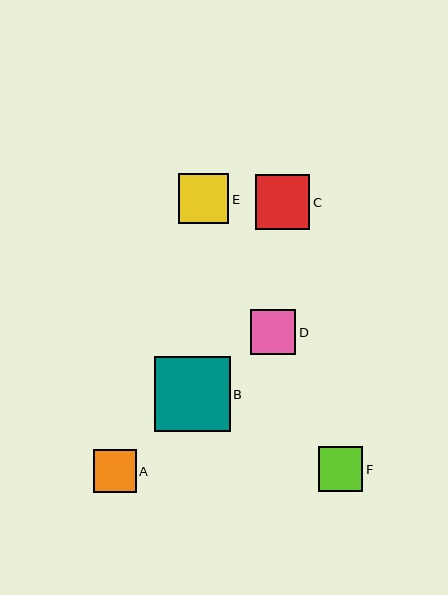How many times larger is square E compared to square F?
Square E is approximately 1.1 times the size of square F.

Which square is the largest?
Square B is the largest with a size of approximately 75 pixels.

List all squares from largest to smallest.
From largest to smallest: B, C, E, D, F, A.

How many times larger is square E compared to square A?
Square E is approximately 1.2 times the size of square A.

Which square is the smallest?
Square A is the smallest with a size of approximately 42 pixels.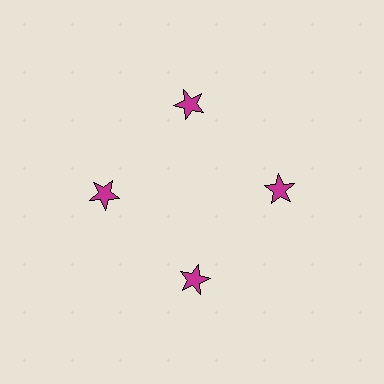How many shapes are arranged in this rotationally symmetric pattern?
There are 4 shapes, arranged in 4 groups of 1.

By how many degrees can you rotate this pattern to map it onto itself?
The pattern maps onto itself every 90 degrees of rotation.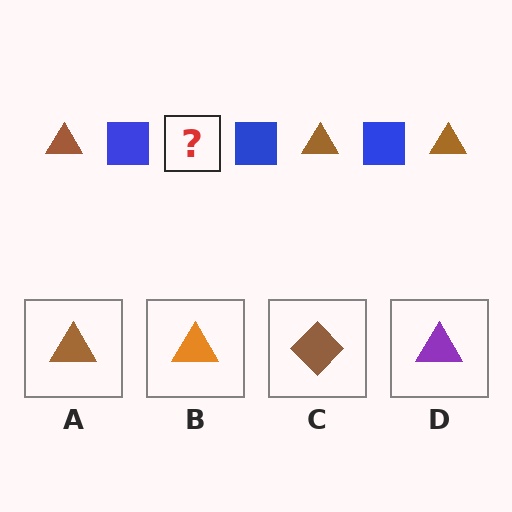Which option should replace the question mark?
Option A.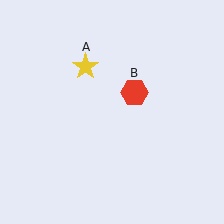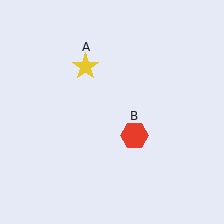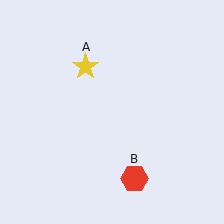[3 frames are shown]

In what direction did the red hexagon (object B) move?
The red hexagon (object B) moved down.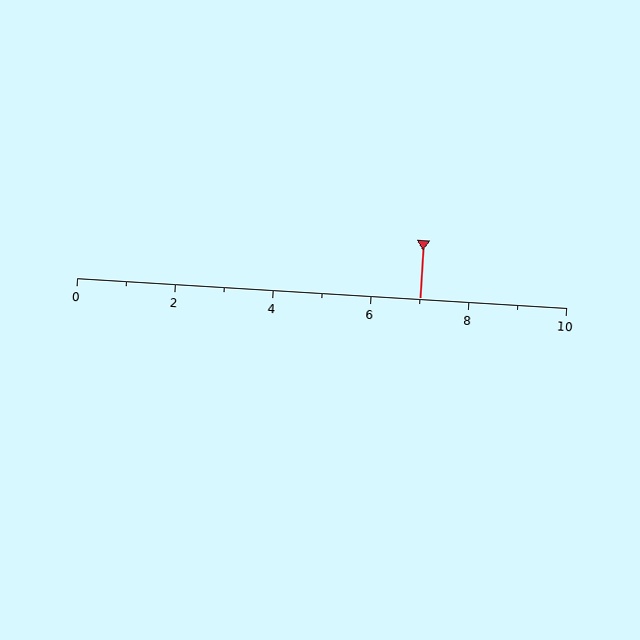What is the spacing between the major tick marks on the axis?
The major ticks are spaced 2 apart.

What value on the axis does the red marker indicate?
The marker indicates approximately 7.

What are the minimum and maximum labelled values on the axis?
The axis runs from 0 to 10.